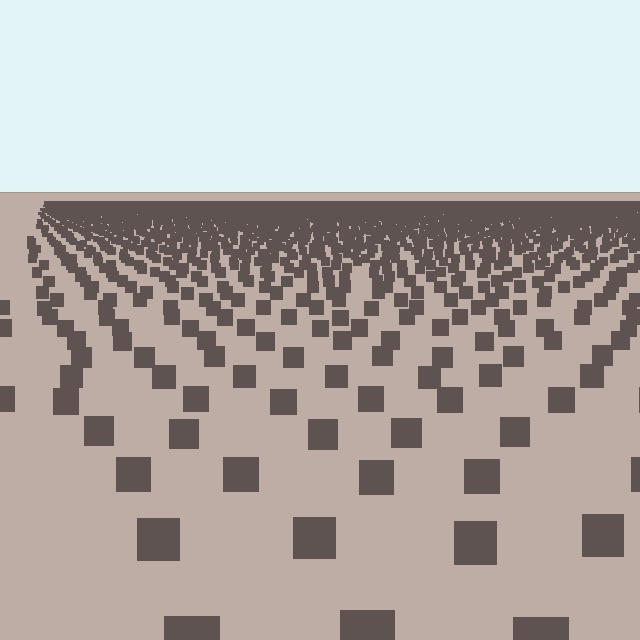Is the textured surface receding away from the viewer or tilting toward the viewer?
The surface is receding away from the viewer. Texture elements get smaller and denser toward the top.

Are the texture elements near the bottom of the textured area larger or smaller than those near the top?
Larger. Near the bottom, elements are closer to the viewer and appear at a bigger on-screen size.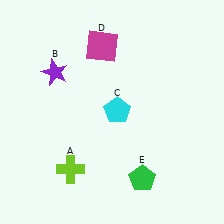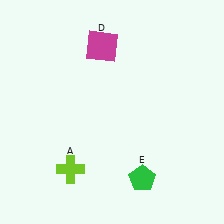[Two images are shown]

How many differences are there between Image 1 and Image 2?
There are 2 differences between the two images.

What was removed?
The cyan pentagon (C), the purple star (B) were removed in Image 2.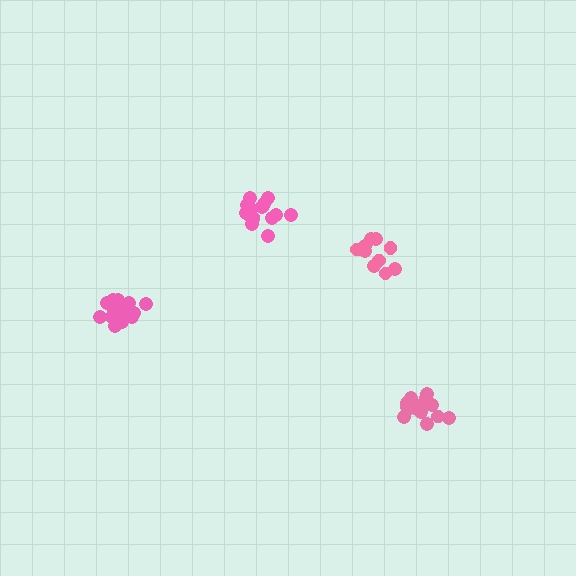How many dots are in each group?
Group 1: 16 dots, Group 2: 16 dots, Group 3: 10 dots, Group 4: 15 dots (57 total).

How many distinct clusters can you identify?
There are 4 distinct clusters.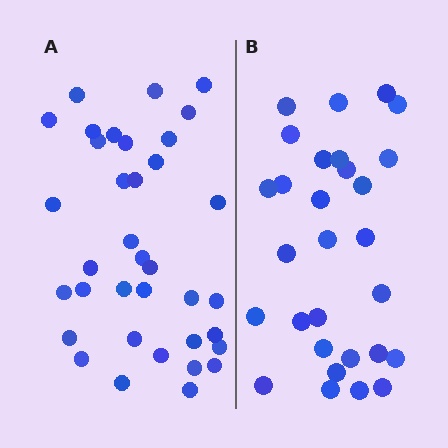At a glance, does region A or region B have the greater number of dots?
Region A (the left region) has more dots.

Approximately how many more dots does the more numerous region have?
Region A has roughly 8 or so more dots than region B.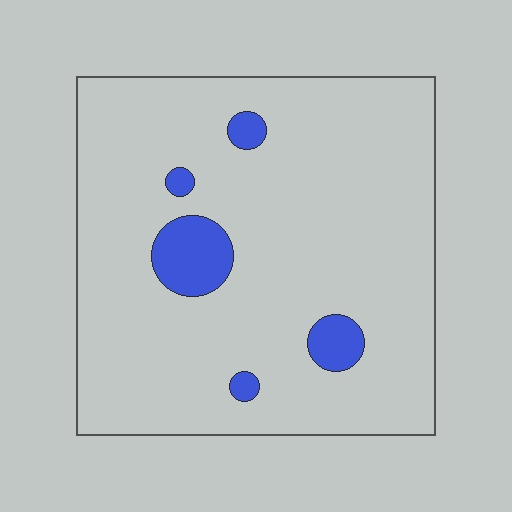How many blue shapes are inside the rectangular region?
5.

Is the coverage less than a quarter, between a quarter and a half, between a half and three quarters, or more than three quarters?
Less than a quarter.